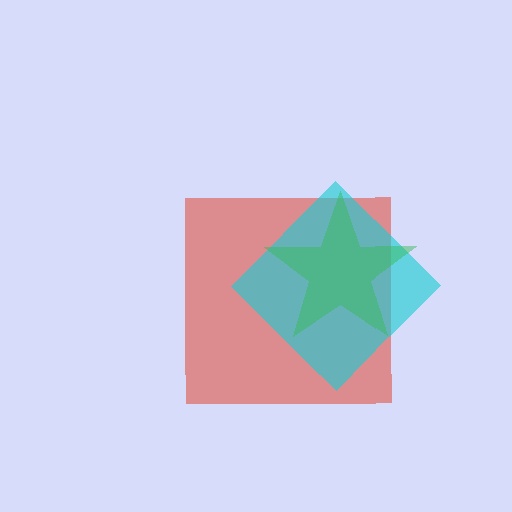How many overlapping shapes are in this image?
There are 3 overlapping shapes in the image.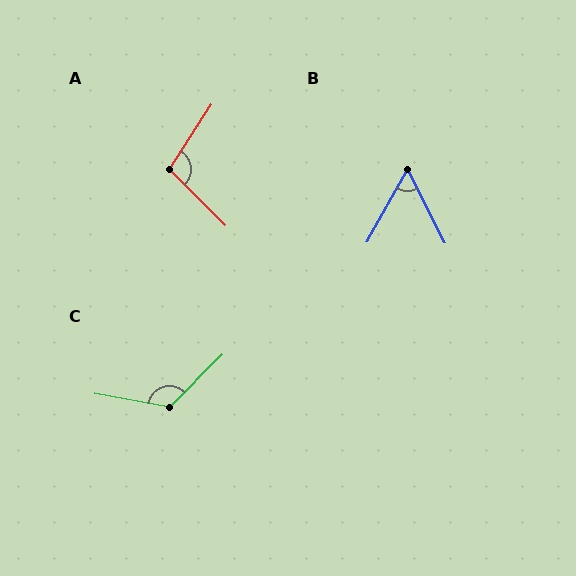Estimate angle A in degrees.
Approximately 102 degrees.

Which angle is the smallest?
B, at approximately 56 degrees.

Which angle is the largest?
C, at approximately 125 degrees.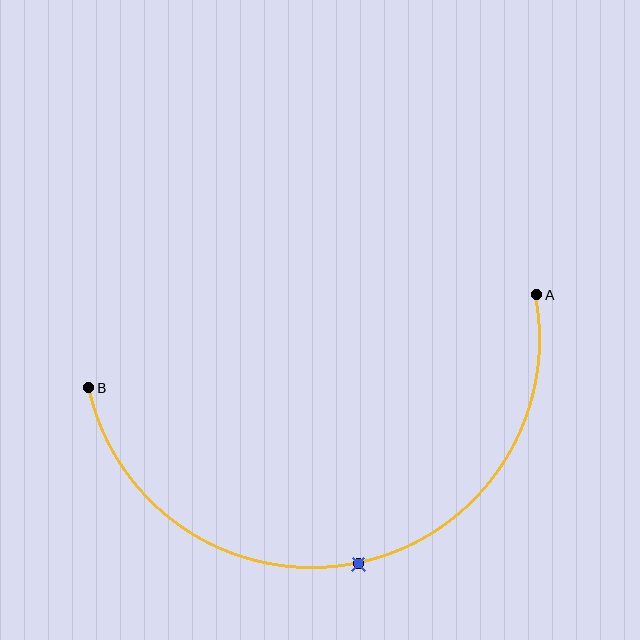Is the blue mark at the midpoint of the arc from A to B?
Yes. The blue mark lies on the arc at equal arc-length from both A and B — it is the arc midpoint.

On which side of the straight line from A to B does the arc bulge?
The arc bulges below the straight line connecting A and B.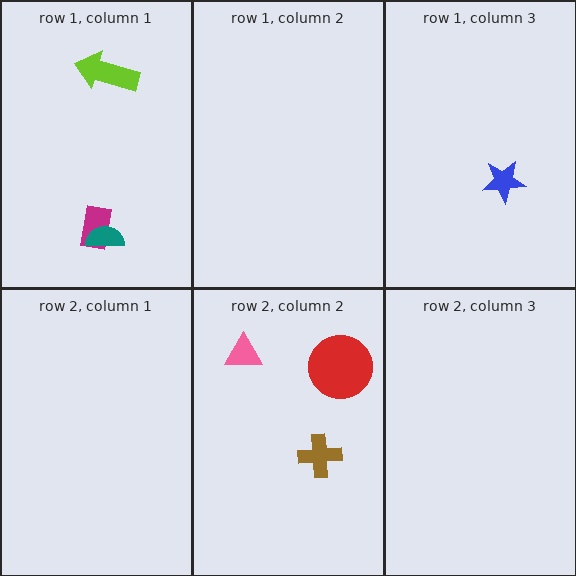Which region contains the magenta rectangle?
The row 1, column 1 region.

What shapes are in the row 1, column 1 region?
The magenta rectangle, the teal semicircle, the lime arrow.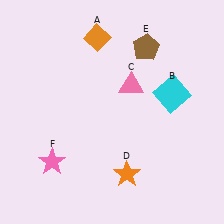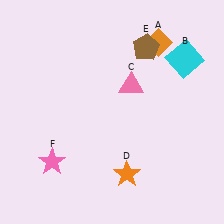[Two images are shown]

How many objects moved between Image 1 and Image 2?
2 objects moved between the two images.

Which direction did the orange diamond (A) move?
The orange diamond (A) moved right.